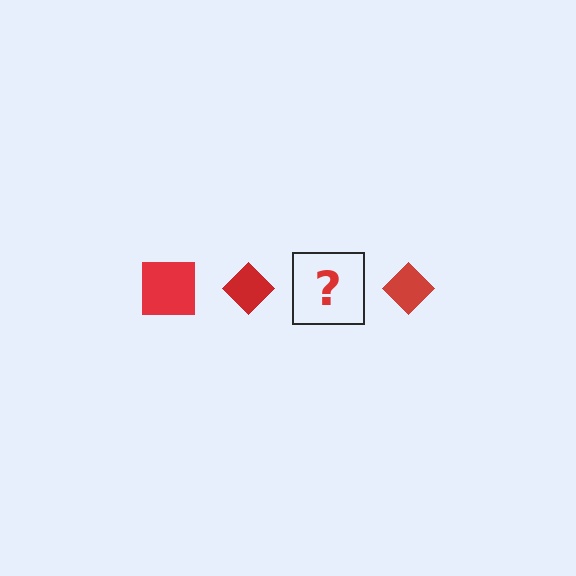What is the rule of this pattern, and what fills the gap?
The rule is that the pattern cycles through square, diamond shapes in red. The gap should be filled with a red square.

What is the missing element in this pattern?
The missing element is a red square.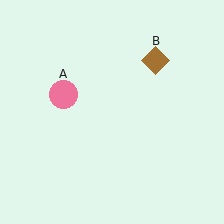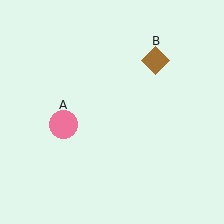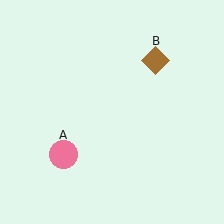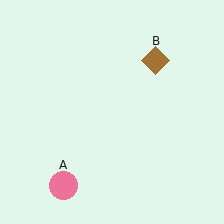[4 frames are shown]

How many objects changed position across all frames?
1 object changed position: pink circle (object A).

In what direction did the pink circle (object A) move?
The pink circle (object A) moved down.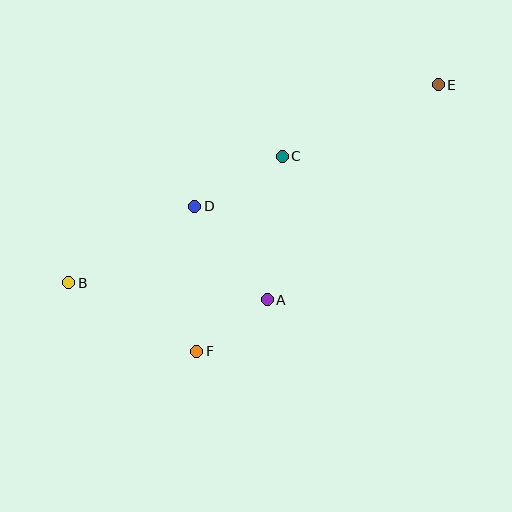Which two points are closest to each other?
Points A and F are closest to each other.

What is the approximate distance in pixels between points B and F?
The distance between B and F is approximately 146 pixels.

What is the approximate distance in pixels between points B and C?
The distance between B and C is approximately 248 pixels.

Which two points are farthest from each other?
Points B and E are farthest from each other.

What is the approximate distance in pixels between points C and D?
The distance between C and D is approximately 101 pixels.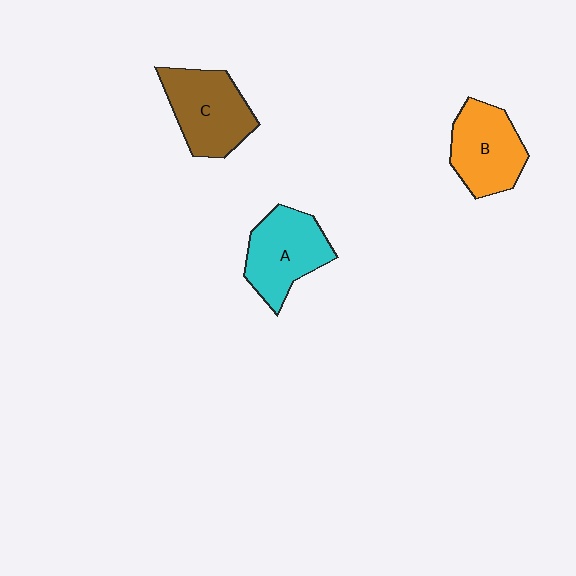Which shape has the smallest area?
Shape B (orange).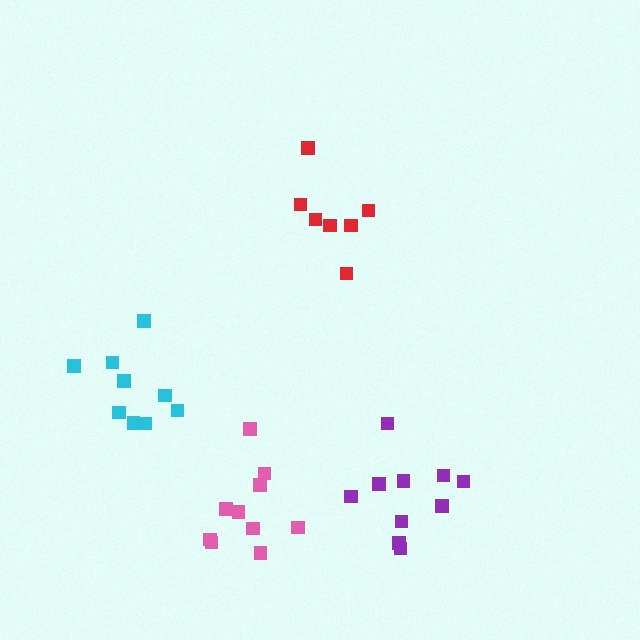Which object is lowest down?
The pink cluster is bottommost.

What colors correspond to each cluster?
The clusters are colored: cyan, purple, pink, red.